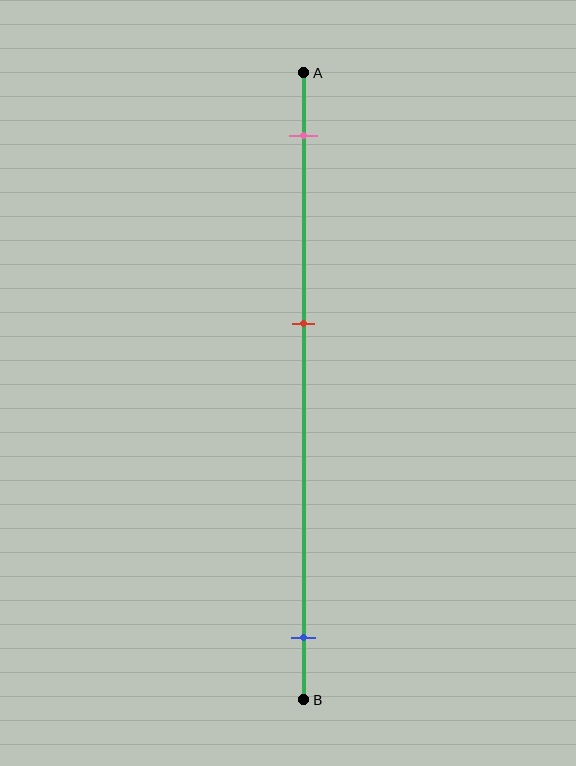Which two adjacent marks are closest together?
The pink and red marks are the closest adjacent pair.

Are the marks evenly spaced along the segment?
No, the marks are not evenly spaced.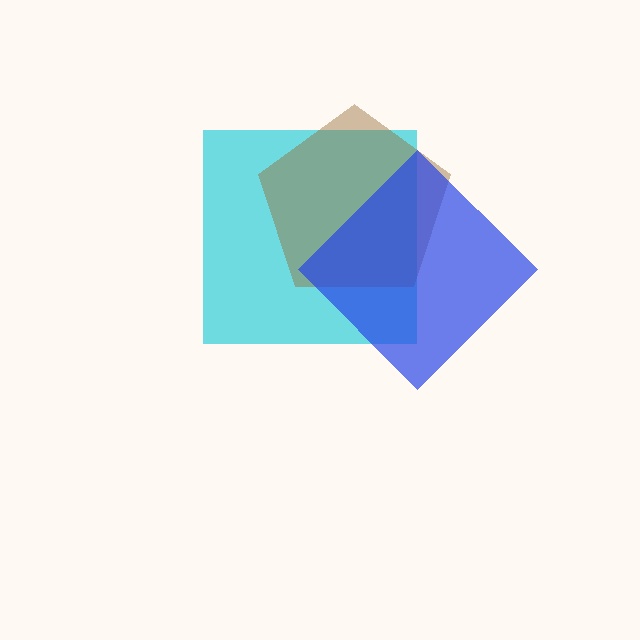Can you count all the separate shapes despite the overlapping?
Yes, there are 3 separate shapes.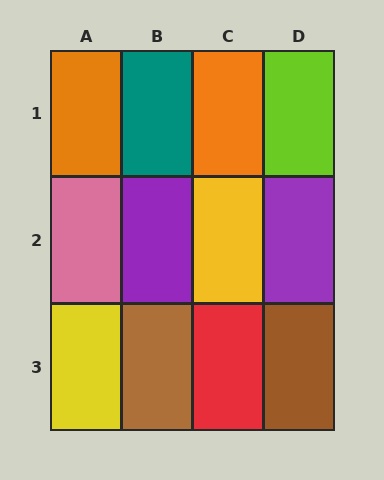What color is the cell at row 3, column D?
Brown.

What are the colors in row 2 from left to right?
Pink, purple, yellow, purple.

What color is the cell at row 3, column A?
Yellow.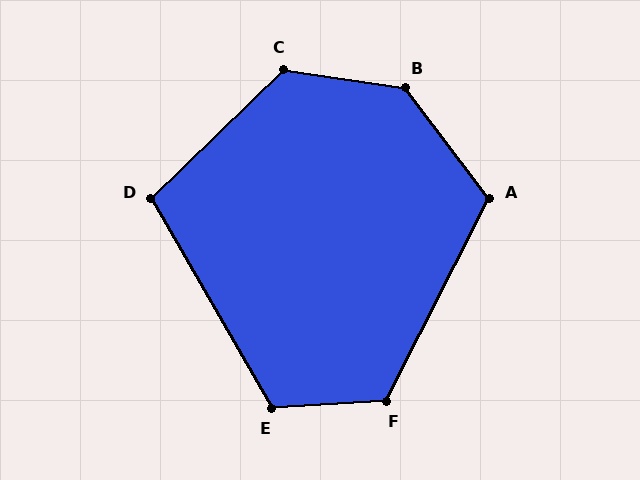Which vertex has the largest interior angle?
B, at approximately 136 degrees.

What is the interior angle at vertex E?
Approximately 117 degrees (obtuse).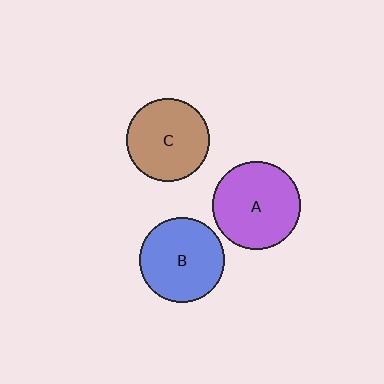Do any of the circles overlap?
No, none of the circles overlap.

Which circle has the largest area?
Circle A (purple).